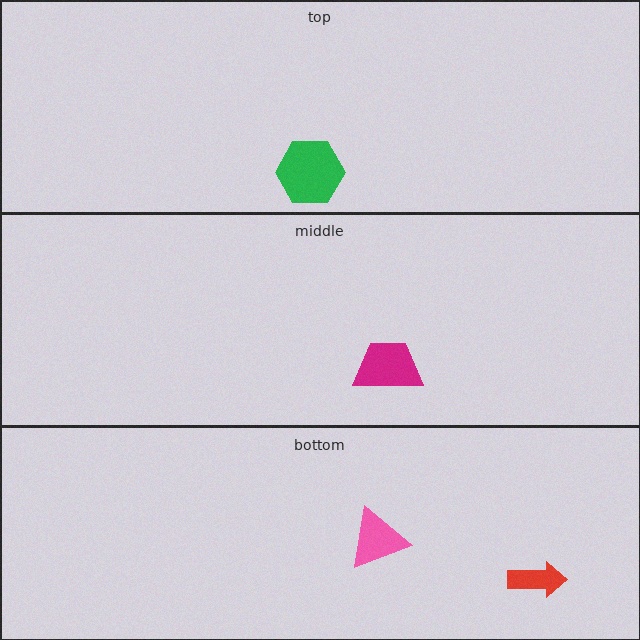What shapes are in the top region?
The green hexagon.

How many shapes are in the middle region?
1.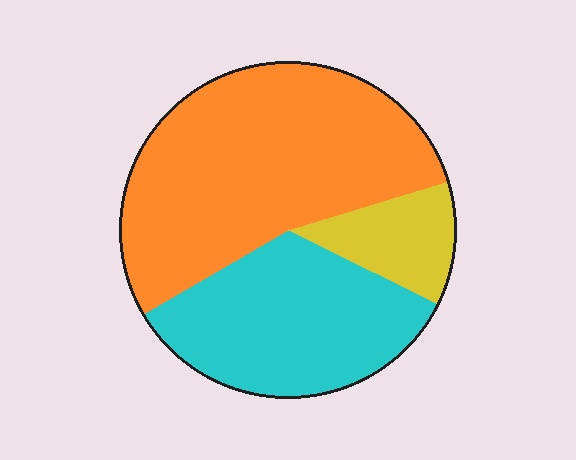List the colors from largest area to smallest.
From largest to smallest: orange, cyan, yellow.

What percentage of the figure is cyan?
Cyan covers 34% of the figure.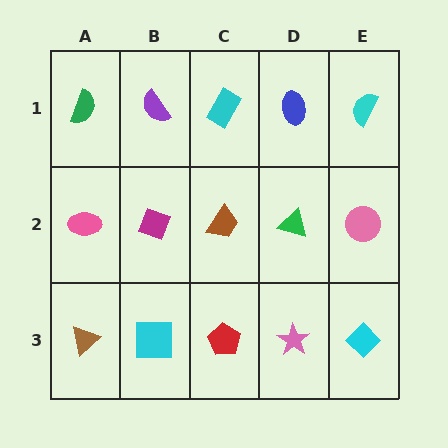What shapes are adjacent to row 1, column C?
A brown trapezoid (row 2, column C), a purple semicircle (row 1, column B), a blue ellipse (row 1, column D).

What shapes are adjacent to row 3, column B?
A magenta diamond (row 2, column B), a brown triangle (row 3, column A), a red pentagon (row 3, column C).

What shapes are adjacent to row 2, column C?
A cyan rectangle (row 1, column C), a red pentagon (row 3, column C), a magenta diamond (row 2, column B), a green triangle (row 2, column D).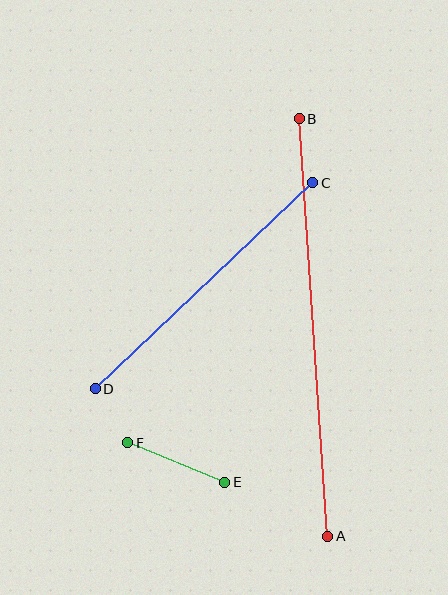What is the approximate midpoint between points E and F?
The midpoint is at approximately (176, 462) pixels.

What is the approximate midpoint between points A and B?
The midpoint is at approximately (314, 327) pixels.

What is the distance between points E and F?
The distance is approximately 105 pixels.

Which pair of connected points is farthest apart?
Points A and B are farthest apart.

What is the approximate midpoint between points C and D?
The midpoint is at approximately (204, 286) pixels.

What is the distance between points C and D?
The distance is approximately 300 pixels.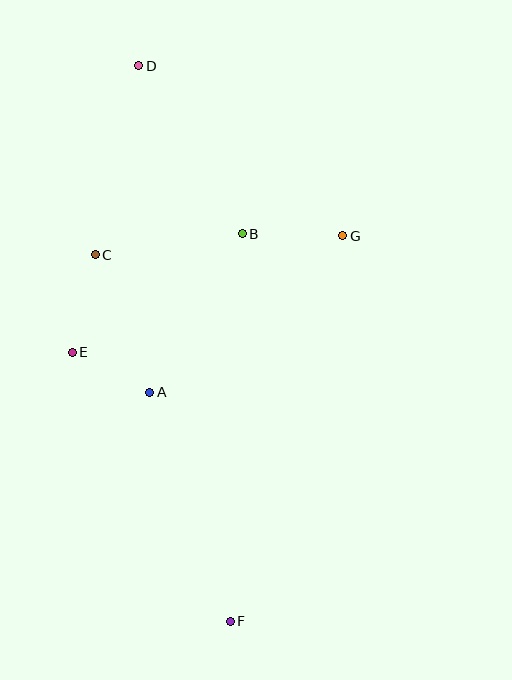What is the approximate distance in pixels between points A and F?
The distance between A and F is approximately 242 pixels.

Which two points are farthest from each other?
Points D and F are farthest from each other.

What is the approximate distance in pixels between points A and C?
The distance between A and C is approximately 148 pixels.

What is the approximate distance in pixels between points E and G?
The distance between E and G is approximately 295 pixels.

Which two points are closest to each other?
Points A and E are closest to each other.